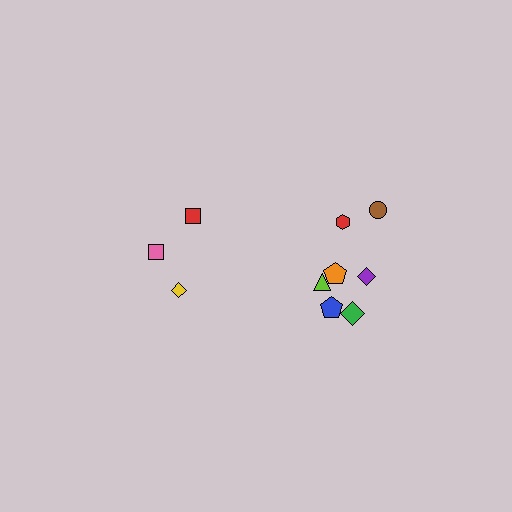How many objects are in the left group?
There are 3 objects.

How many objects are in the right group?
There are 7 objects.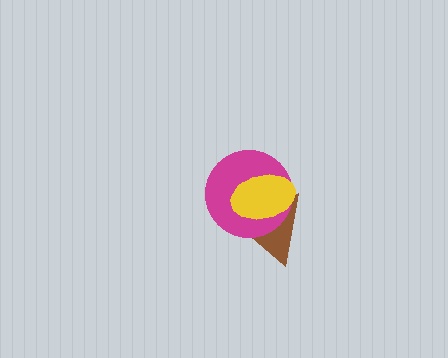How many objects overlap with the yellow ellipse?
2 objects overlap with the yellow ellipse.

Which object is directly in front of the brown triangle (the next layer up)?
The magenta circle is directly in front of the brown triangle.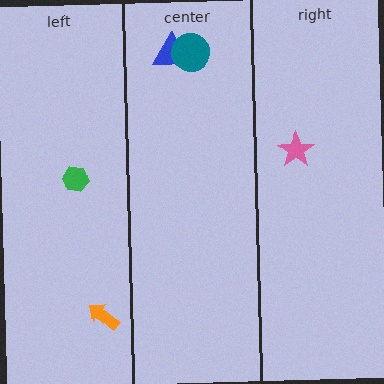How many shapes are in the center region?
2.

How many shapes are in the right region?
1.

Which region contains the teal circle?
The center region.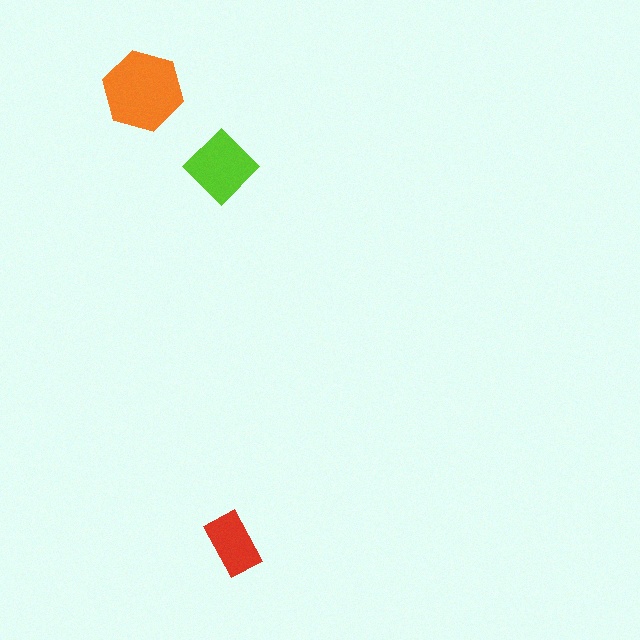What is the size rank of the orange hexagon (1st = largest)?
1st.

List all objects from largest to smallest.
The orange hexagon, the lime diamond, the red rectangle.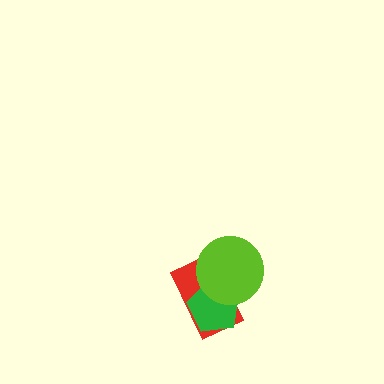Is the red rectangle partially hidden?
Yes, it is partially covered by another shape.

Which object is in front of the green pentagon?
The lime circle is in front of the green pentagon.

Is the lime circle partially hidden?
No, no other shape covers it.